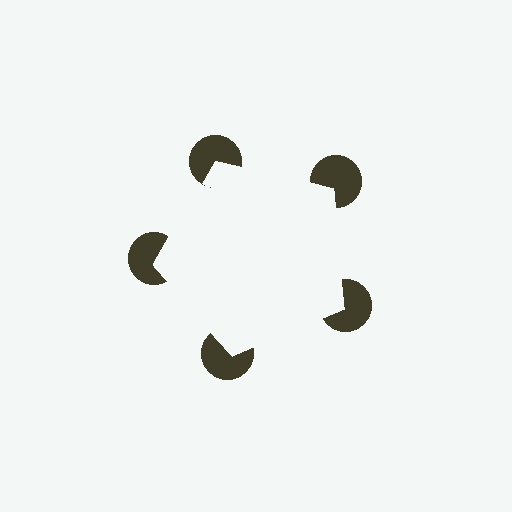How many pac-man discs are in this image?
There are 5 — one at each vertex of the illusory pentagon.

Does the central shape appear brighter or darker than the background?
It typically appears slightly brighter than the background, even though no actual brightness change is drawn.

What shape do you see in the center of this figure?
An illusory pentagon — its edges are inferred from the aligned wedge cuts in the pac-man discs, not physically drawn.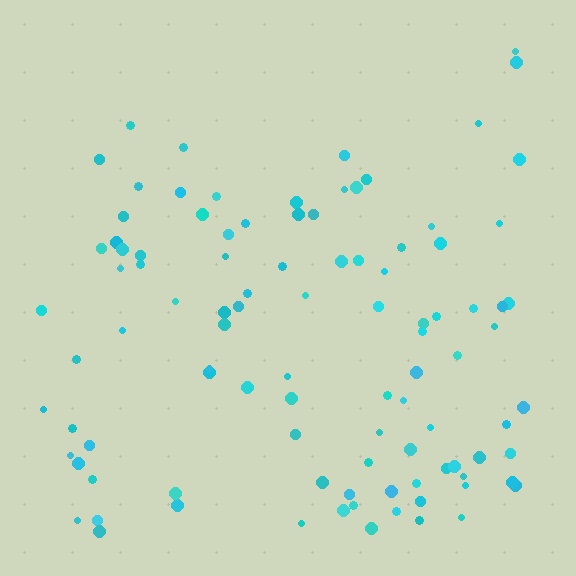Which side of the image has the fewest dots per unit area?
The top.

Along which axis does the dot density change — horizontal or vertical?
Vertical.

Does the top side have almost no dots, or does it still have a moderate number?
Still a moderate number, just noticeably fewer than the bottom.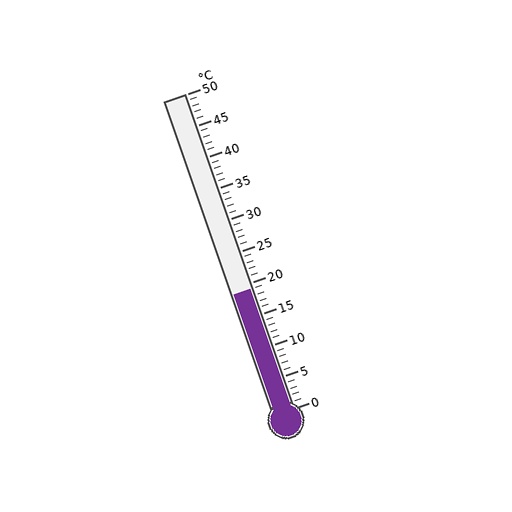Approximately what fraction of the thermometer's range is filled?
The thermometer is filled to approximately 40% of its range.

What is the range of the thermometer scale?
The thermometer scale ranges from 0°C to 50°C.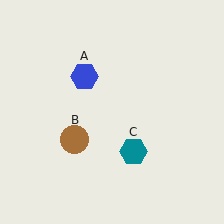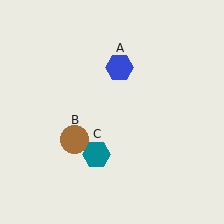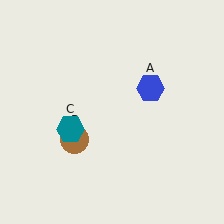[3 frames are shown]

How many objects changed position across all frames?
2 objects changed position: blue hexagon (object A), teal hexagon (object C).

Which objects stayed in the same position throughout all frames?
Brown circle (object B) remained stationary.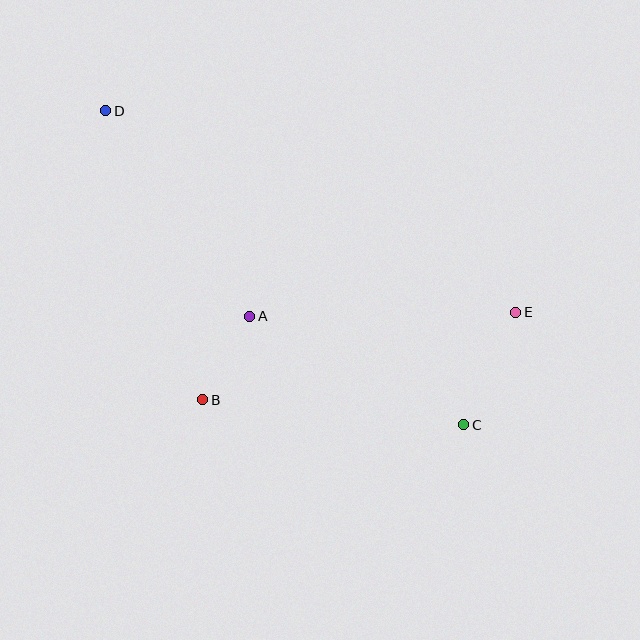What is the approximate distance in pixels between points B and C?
The distance between B and C is approximately 262 pixels.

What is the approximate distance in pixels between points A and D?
The distance between A and D is approximately 251 pixels.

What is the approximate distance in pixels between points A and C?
The distance between A and C is approximately 240 pixels.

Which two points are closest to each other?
Points A and B are closest to each other.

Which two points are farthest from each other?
Points C and D are farthest from each other.